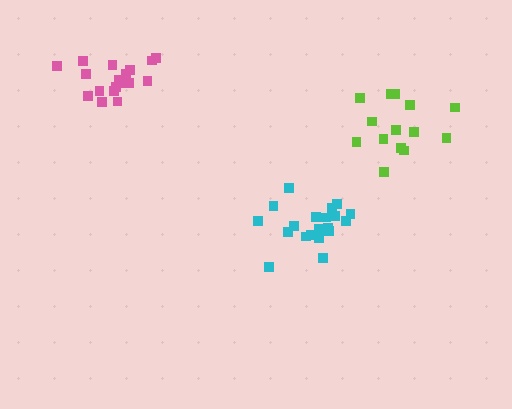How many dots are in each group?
Group 1: 14 dots, Group 2: 20 dots, Group 3: 20 dots (54 total).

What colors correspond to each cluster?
The clusters are colored: lime, cyan, pink.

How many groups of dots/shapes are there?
There are 3 groups.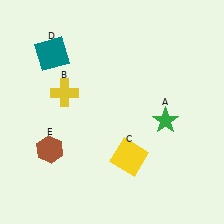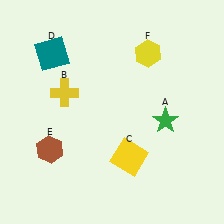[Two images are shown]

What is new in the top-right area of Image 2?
A yellow hexagon (F) was added in the top-right area of Image 2.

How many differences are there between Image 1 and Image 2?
There is 1 difference between the two images.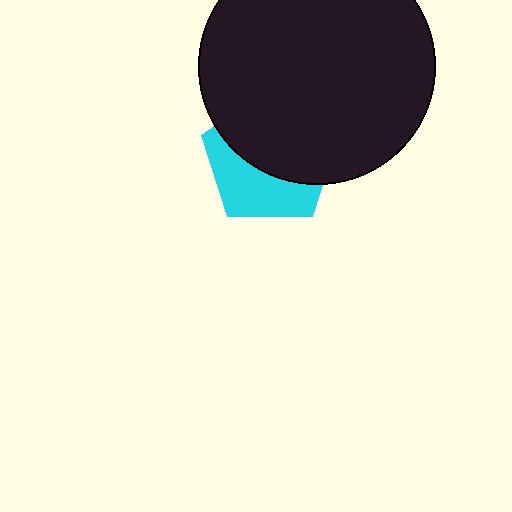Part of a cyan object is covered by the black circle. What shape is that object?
It is a pentagon.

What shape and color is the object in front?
The object in front is a black circle.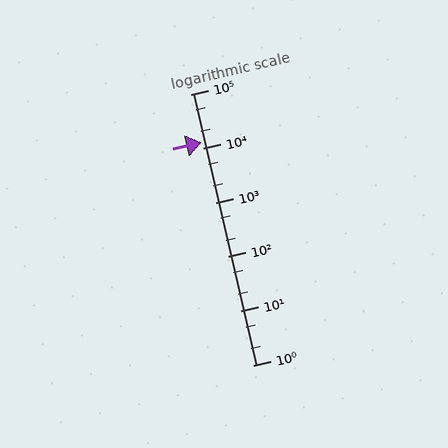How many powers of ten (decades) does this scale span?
The scale spans 5 decades, from 1 to 100000.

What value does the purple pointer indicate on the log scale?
The pointer indicates approximately 13000.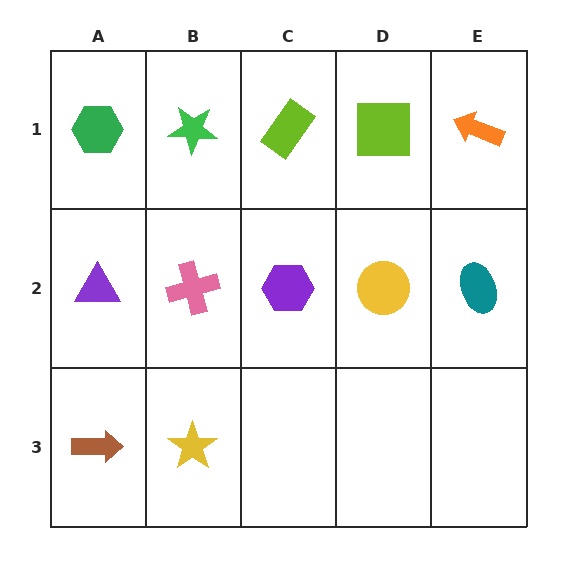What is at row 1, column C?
A lime rectangle.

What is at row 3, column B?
A yellow star.